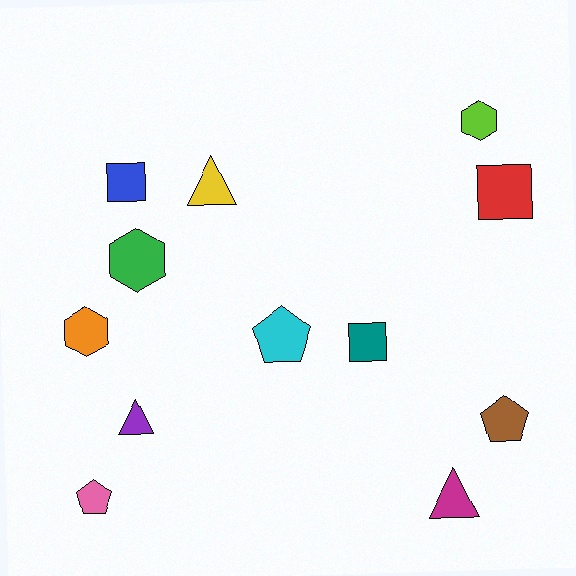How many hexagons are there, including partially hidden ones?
There are 3 hexagons.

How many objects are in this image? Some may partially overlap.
There are 12 objects.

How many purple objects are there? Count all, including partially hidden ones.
There is 1 purple object.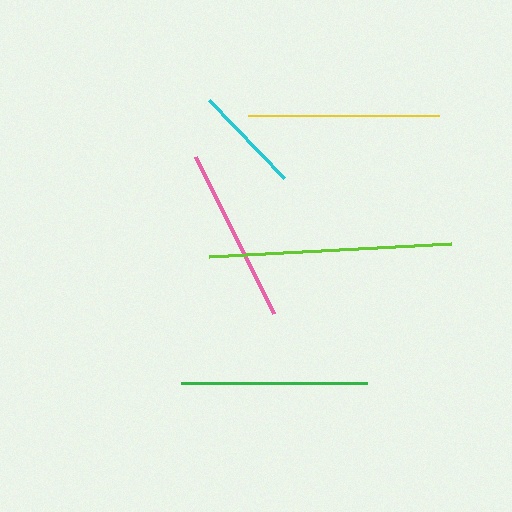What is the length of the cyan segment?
The cyan segment is approximately 108 pixels long.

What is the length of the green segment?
The green segment is approximately 186 pixels long.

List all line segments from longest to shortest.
From longest to shortest: lime, yellow, green, pink, cyan.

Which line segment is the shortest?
The cyan line is the shortest at approximately 108 pixels.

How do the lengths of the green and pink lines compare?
The green and pink lines are approximately the same length.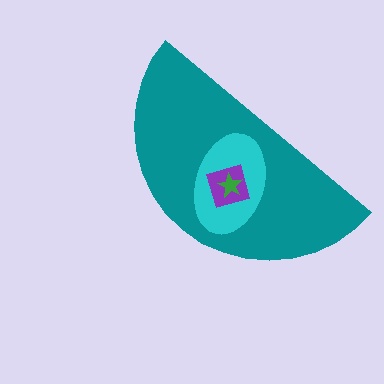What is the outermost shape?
The teal semicircle.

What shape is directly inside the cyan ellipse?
The purple diamond.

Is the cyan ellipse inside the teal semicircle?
Yes.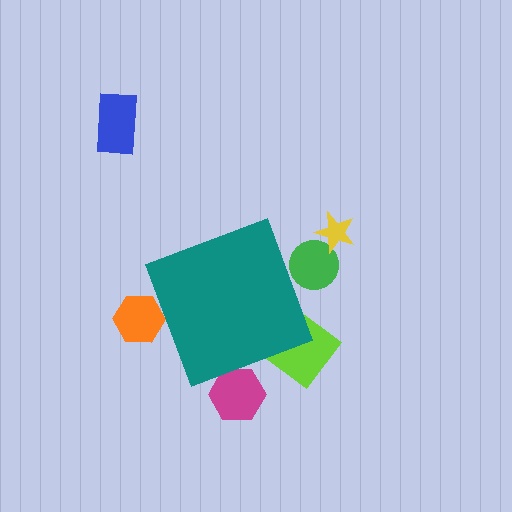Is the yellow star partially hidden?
No, the yellow star is fully visible.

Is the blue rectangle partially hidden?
No, the blue rectangle is fully visible.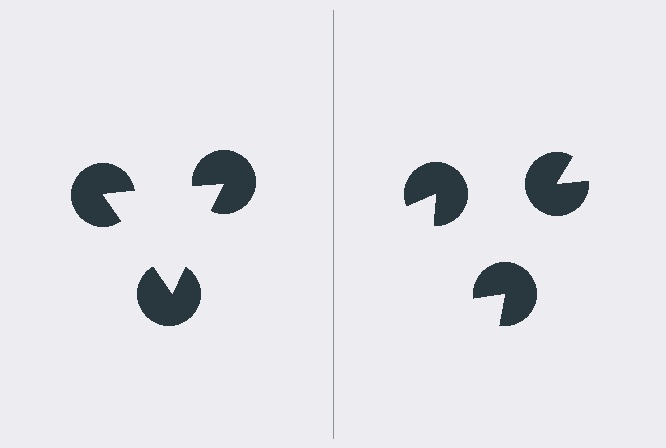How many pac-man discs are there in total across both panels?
6 — 3 on each side.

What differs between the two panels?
The pac-man discs are positioned identically on both sides; only the wedge orientations differ. On the left they align to a triangle; on the right they are misaligned.